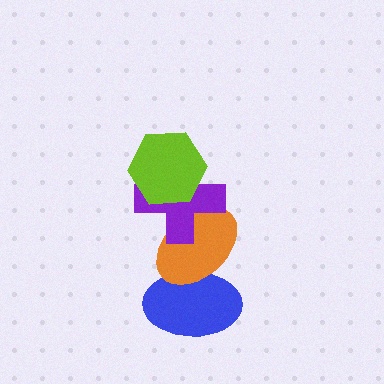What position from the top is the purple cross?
The purple cross is 2nd from the top.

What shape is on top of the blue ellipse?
The orange ellipse is on top of the blue ellipse.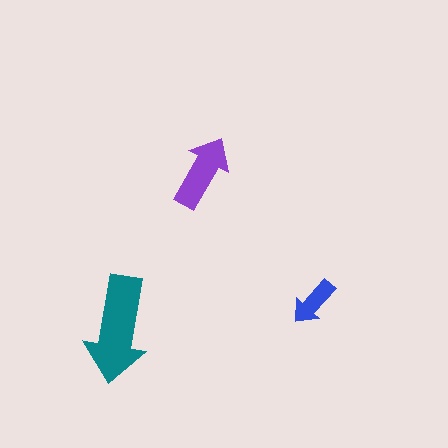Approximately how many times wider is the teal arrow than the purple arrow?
About 1.5 times wider.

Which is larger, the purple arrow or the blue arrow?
The purple one.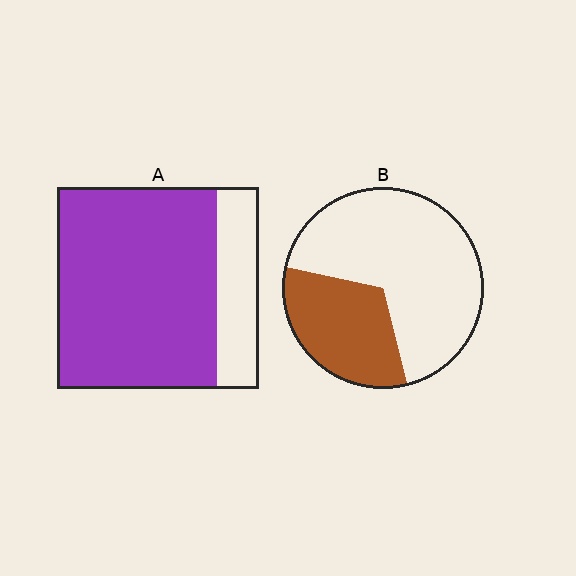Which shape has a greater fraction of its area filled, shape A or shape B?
Shape A.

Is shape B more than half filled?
No.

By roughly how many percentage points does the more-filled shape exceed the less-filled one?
By roughly 45 percentage points (A over B).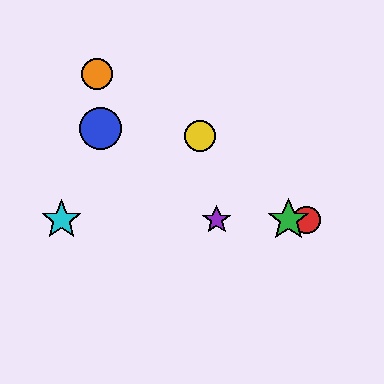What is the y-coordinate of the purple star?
The purple star is at y≈220.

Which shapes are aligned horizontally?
The red circle, the green star, the purple star, the cyan star are aligned horizontally.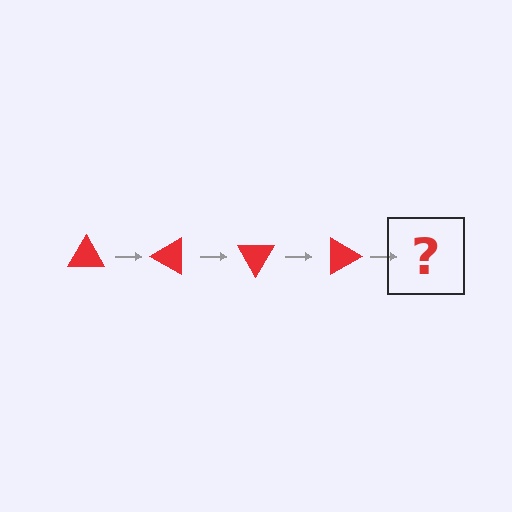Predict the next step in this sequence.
The next step is a red triangle rotated 120 degrees.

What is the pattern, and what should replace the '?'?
The pattern is that the triangle rotates 30 degrees each step. The '?' should be a red triangle rotated 120 degrees.